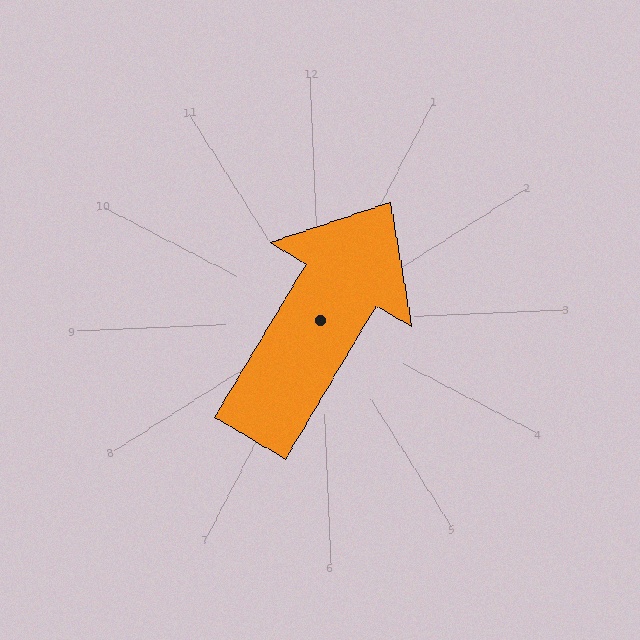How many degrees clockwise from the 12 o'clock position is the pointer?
Approximately 33 degrees.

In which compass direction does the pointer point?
Northeast.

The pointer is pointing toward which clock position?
Roughly 1 o'clock.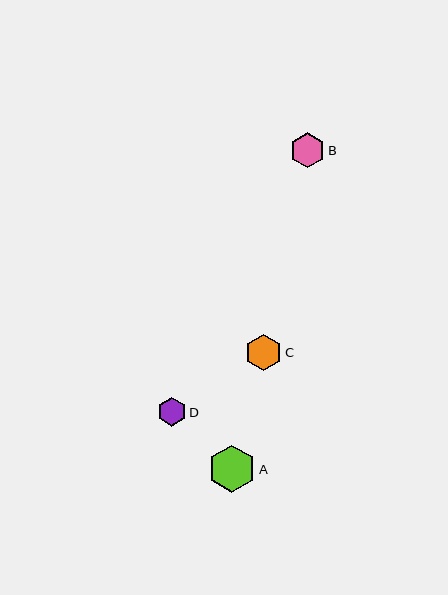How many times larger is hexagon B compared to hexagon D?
Hexagon B is approximately 1.2 times the size of hexagon D.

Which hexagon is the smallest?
Hexagon D is the smallest with a size of approximately 29 pixels.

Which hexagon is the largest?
Hexagon A is the largest with a size of approximately 47 pixels.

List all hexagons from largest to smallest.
From largest to smallest: A, C, B, D.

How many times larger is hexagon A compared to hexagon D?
Hexagon A is approximately 1.7 times the size of hexagon D.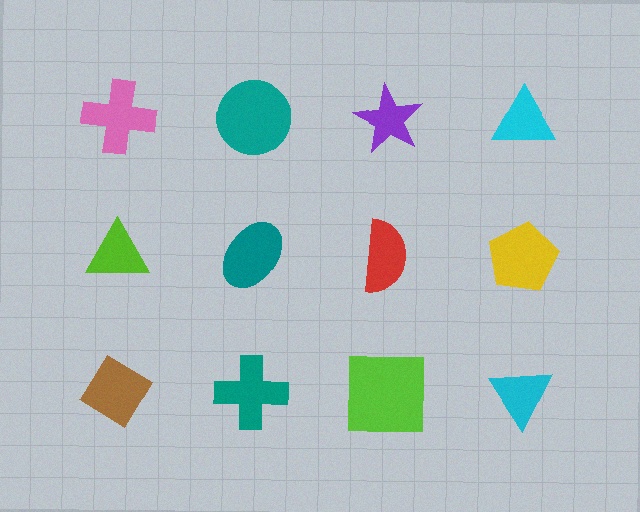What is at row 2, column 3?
A red semicircle.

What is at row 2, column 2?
A teal ellipse.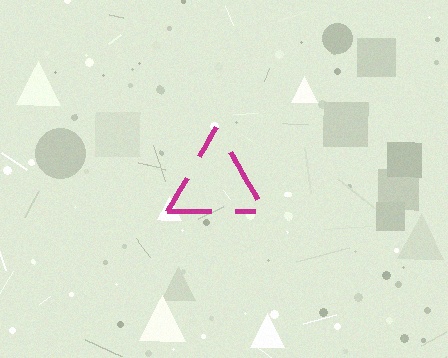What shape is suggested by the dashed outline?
The dashed outline suggests a triangle.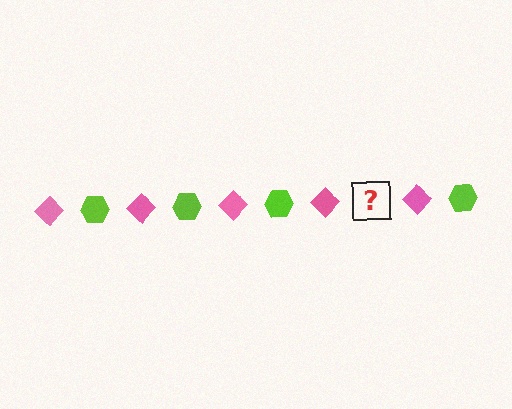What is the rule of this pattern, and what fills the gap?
The rule is that the pattern alternates between pink diamond and lime hexagon. The gap should be filled with a lime hexagon.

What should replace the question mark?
The question mark should be replaced with a lime hexagon.